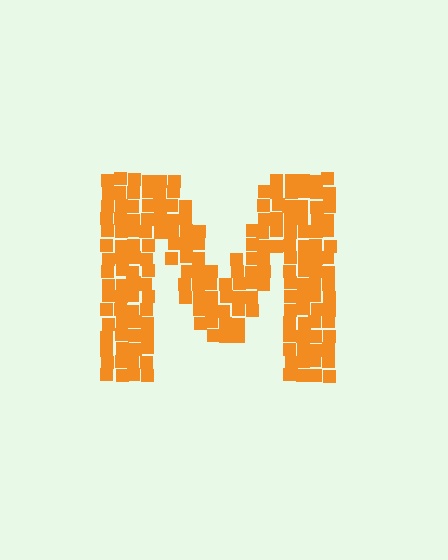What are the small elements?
The small elements are squares.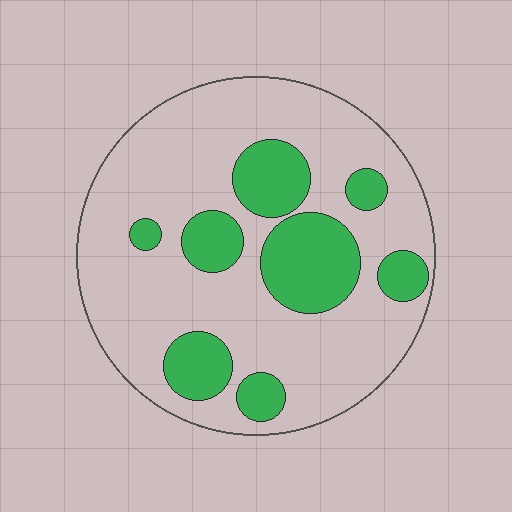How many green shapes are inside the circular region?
8.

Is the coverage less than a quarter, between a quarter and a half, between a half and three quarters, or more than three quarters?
Between a quarter and a half.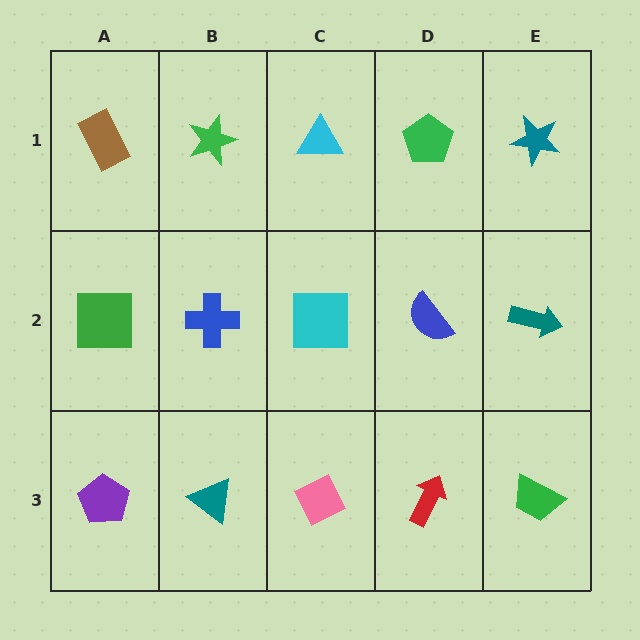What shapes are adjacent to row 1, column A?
A green square (row 2, column A), a green star (row 1, column B).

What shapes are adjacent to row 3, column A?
A green square (row 2, column A), a teal triangle (row 3, column B).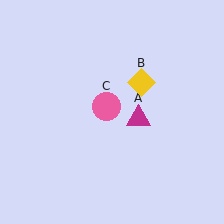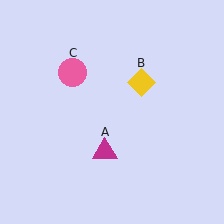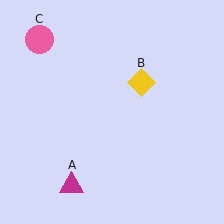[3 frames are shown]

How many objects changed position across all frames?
2 objects changed position: magenta triangle (object A), pink circle (object C).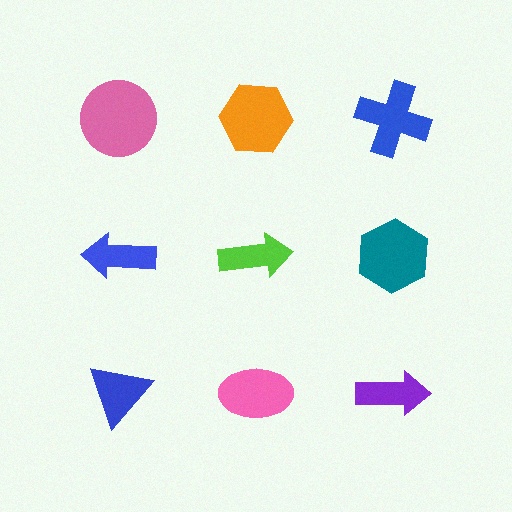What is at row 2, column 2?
A lime arrow.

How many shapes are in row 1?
3 shapes.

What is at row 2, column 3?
A teal hexagon.